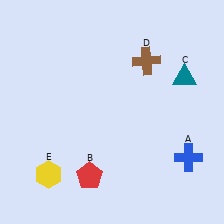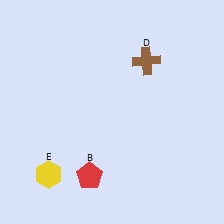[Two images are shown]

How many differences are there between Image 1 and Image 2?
There are 2 differences between the two images.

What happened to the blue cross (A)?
The blue cross (A) was removed in Image 2. It was in the bottom-right area of Image 1.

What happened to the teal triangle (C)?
The teal triangle (C) was removed in Image 2. It was in the top-right area of Image 1.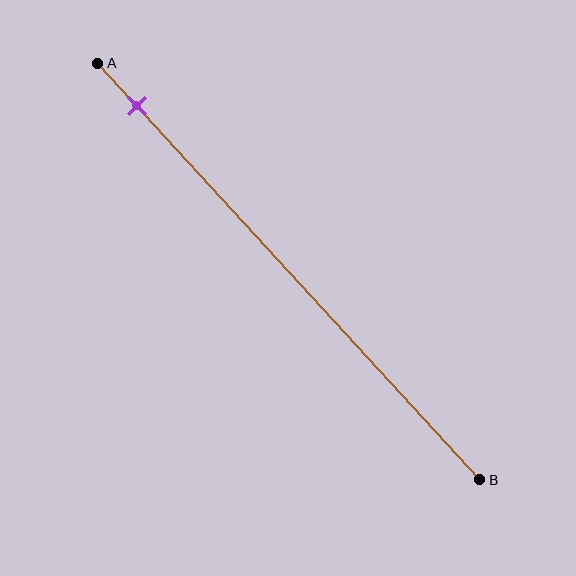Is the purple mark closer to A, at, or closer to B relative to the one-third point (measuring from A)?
The purple mark is closer to point A than the one-third point of segment AB.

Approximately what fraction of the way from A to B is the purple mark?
The purple mark is approximately 10% of the way from A to B.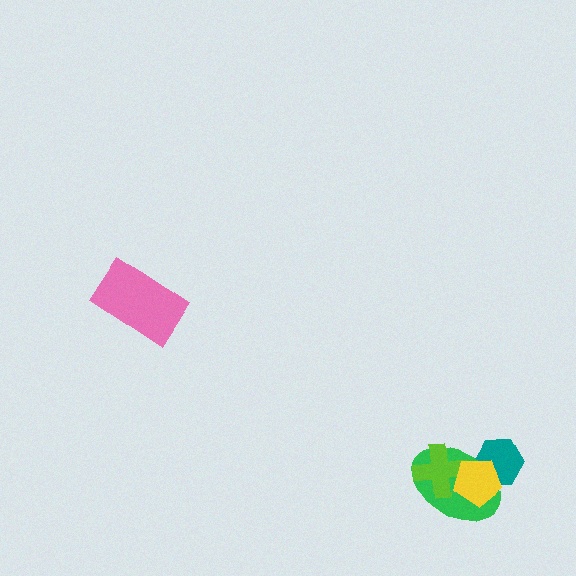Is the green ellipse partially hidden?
Yes, it is partially covered by another shape.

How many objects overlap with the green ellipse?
3 objects overlap with the green ellipse.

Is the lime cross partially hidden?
Yes, it is partially covered by another shape.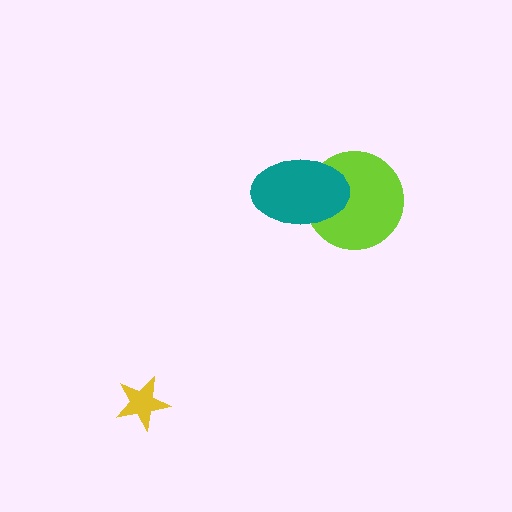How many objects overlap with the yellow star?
0 objects overlap with the yellow star.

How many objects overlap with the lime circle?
1 object overlaps with the lime circle.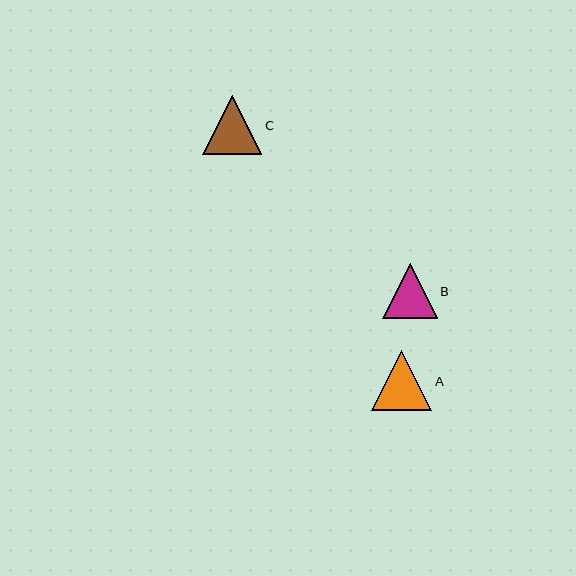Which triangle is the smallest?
Triangle B is the smallest with a size of approximately 54 pixels.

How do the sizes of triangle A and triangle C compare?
Triangle A and triangle C are approximately the same size.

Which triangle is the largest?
Triangle A is the largest with a size of approximately 60 pixels.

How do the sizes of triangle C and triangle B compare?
Triangle C and triangle B are approximately the same size.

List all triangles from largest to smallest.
From largest to smallest: A, C, B.